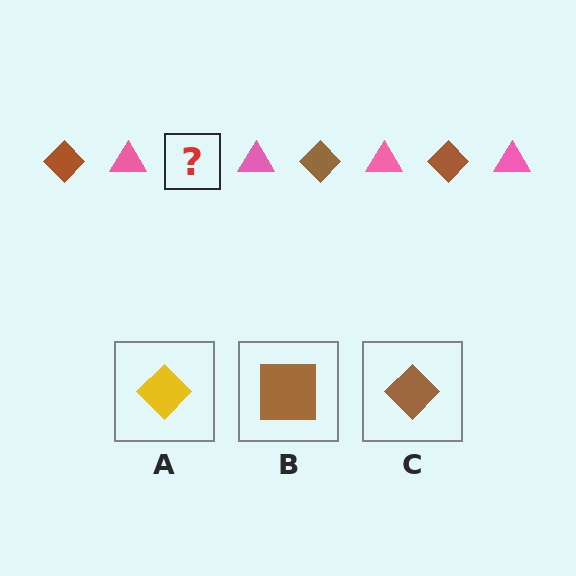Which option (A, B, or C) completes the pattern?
C.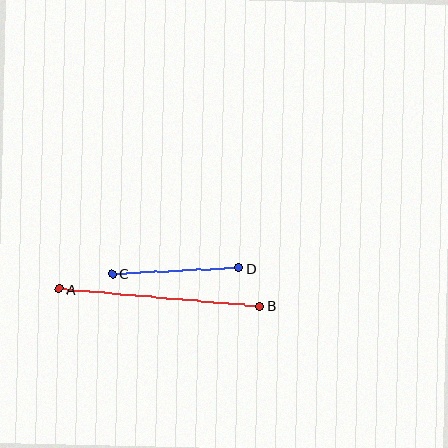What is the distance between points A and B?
The distance is approximately 201 pixels.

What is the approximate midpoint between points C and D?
The midpoint is at approximately (176, 271) pixels.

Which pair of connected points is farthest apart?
Points A and B are farthest apart.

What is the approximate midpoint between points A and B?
The midpoint is at approximately (160, 297) pixels.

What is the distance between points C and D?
The distance is approximately 127 pixels.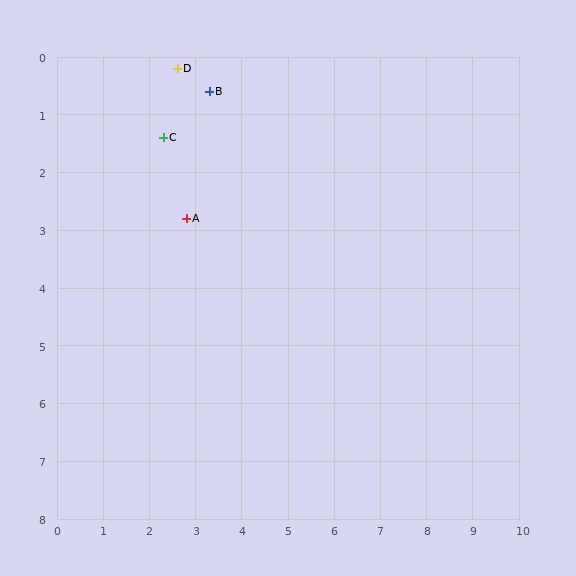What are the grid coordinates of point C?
Point C is at approximately (2.3, 1.4).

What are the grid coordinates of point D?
Point D is at approximately (2.6, 0.2).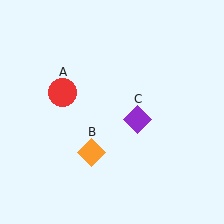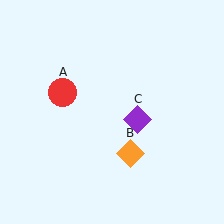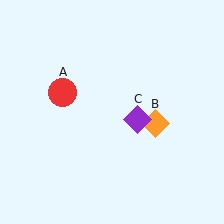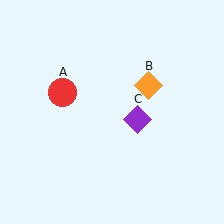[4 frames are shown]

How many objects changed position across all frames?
1 object changed position: orange diamond (object B).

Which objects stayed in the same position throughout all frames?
Red circle (object A) and purple diamond (object C) remained stationary.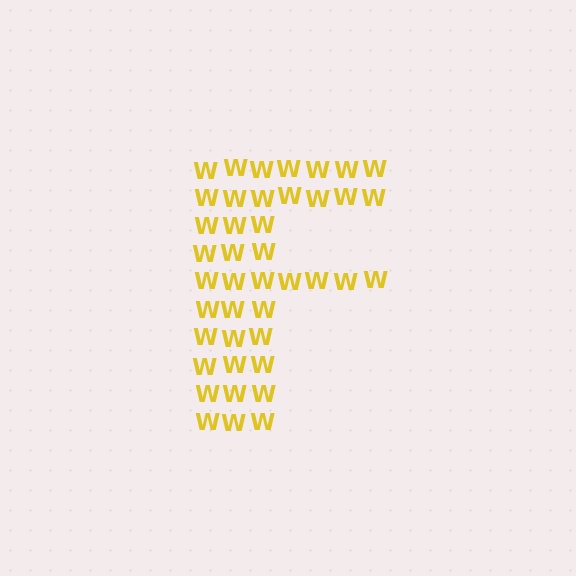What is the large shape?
The large shape is the letter F.